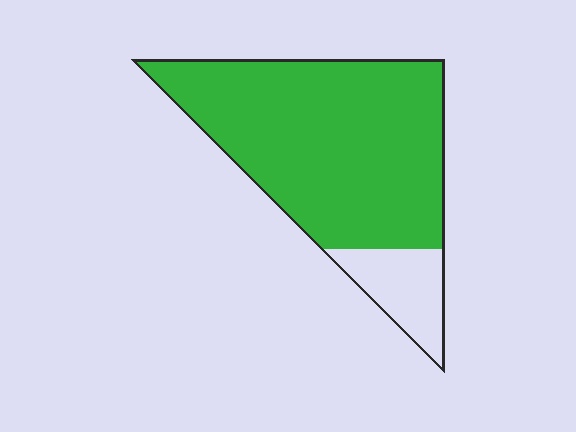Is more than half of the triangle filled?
Yes.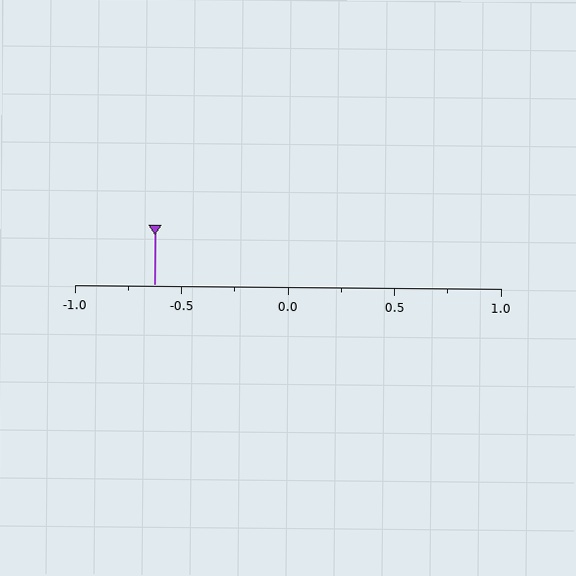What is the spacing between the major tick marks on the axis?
The major ticks are spaced 0.5 apart.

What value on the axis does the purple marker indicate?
The marker indicates approximately -0.62.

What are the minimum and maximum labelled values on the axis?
The axis runs from -1.0 to 1.0.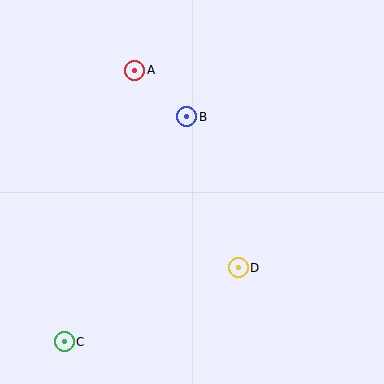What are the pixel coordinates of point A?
Point A is at (135, 70).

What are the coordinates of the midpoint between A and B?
The midpoint between A and B is at (161, 94).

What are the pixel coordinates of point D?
Point D is at (238, 268).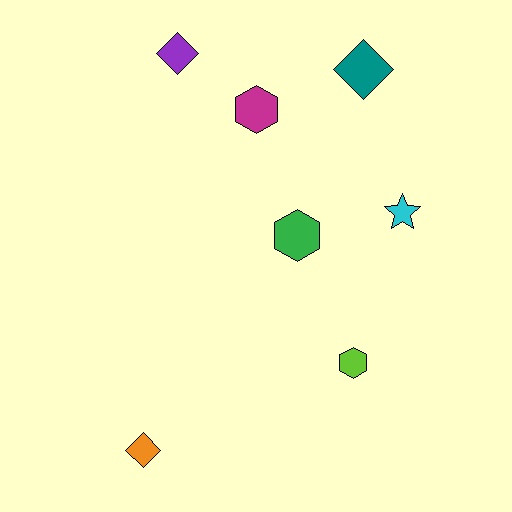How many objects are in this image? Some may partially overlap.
There are 7 objects.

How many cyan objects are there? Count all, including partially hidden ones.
There is 1 cyan object.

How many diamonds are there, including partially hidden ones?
There are 3 diamonds.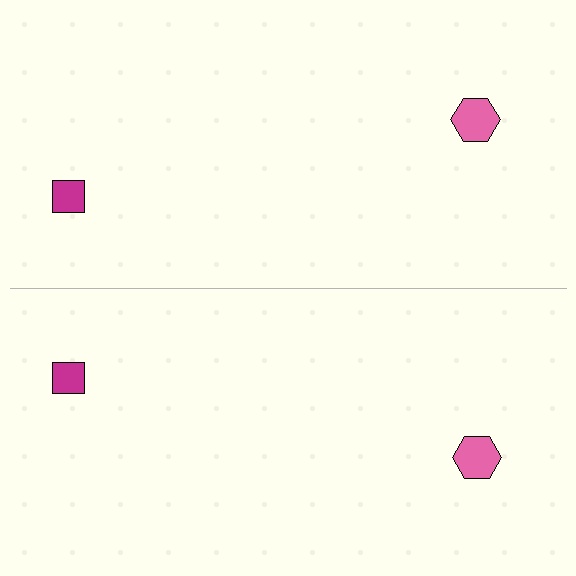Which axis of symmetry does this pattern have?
The pattern has a horizontal axis of symmetry running through the center of the image.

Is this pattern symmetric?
Yes, this pattern has bilateral (reflection) symmetry.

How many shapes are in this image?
There are 4 shapes in this image.